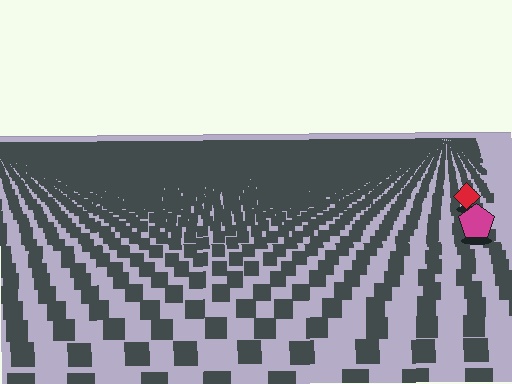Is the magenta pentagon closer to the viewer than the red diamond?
Yes. The magenta pentagon is closer — you can tell from the texture gradient: the ground texture is coarser near it.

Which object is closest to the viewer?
The magenta pentagon is closest. The texture marks near it are larger and more spread out.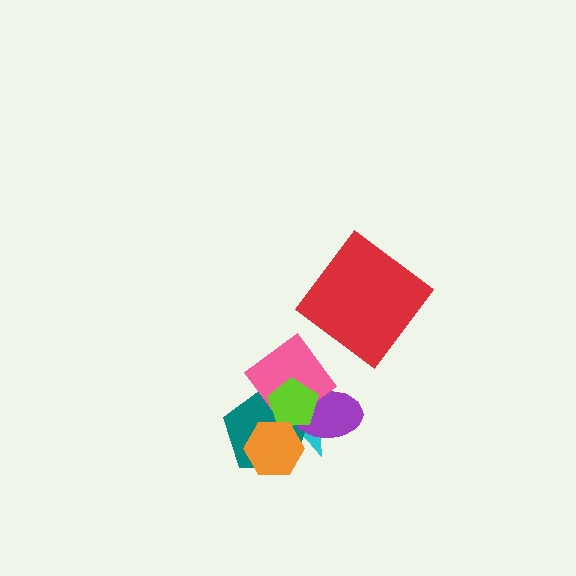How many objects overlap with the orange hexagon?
3 objects overlap with the orange hexagon.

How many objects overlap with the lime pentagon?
5 objects overlap with the lime pentagon.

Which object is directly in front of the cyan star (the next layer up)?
The teal pentagon is directly in front of the cyan star.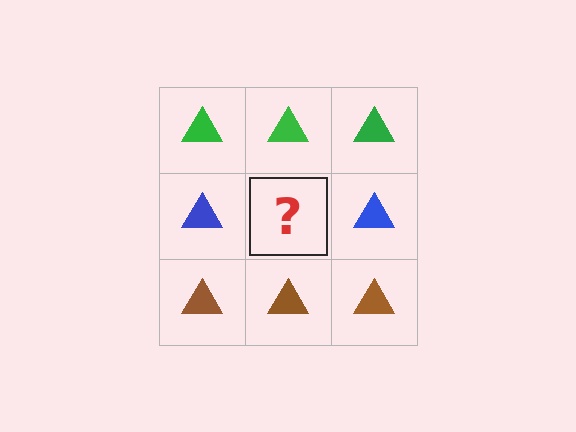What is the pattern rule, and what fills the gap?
The rule is that each row has a consistent color. The gap should be filled with a blue triangle.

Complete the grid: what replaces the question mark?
The question mark should be replaced with a blue triangle.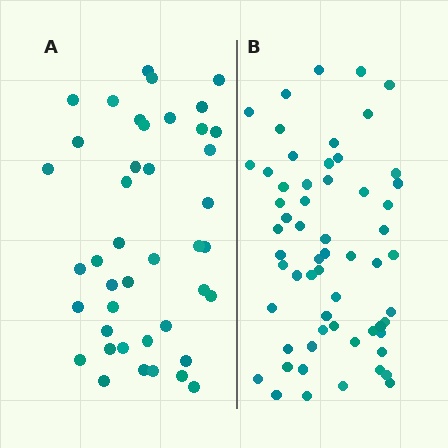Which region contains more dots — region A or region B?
Region B (the right region) has more dots.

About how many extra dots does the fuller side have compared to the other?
Region B has approximately 20 more dots than region A.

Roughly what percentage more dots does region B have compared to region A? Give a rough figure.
About 45% more.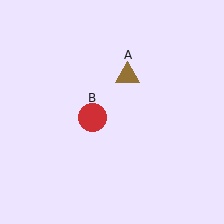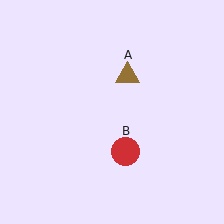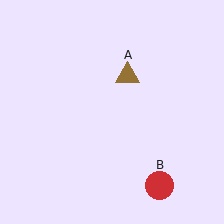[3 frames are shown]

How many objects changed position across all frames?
1 object changed position: red circle (object B).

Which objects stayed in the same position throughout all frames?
Brown triangle (object A) remained stationary.